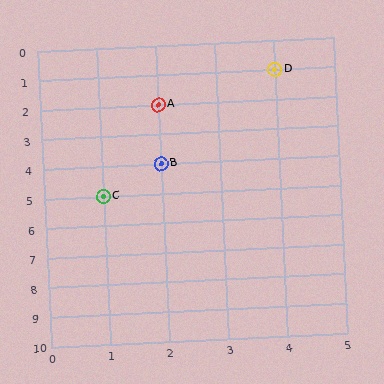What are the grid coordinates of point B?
Point B is at grid coordinates (2, 4).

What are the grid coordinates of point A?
Point A is at grid coordinates (2, 2).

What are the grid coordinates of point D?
Point D is at grid coordinates (4, 1).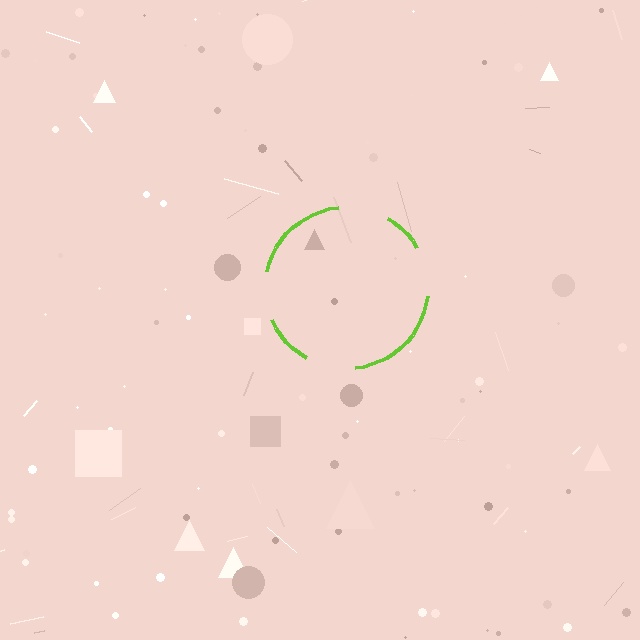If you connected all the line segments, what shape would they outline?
They would outline a circle.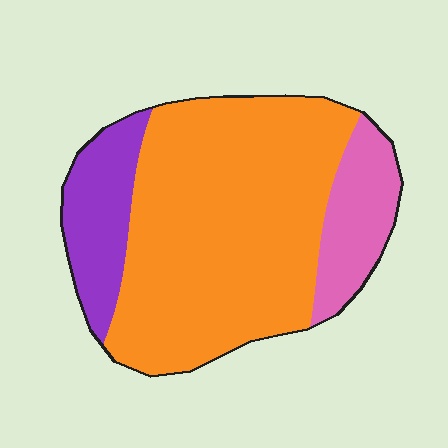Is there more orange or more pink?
Orange.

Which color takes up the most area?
Orange, at roughly 70%.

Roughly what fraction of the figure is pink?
Pink covers about 15% of the figure.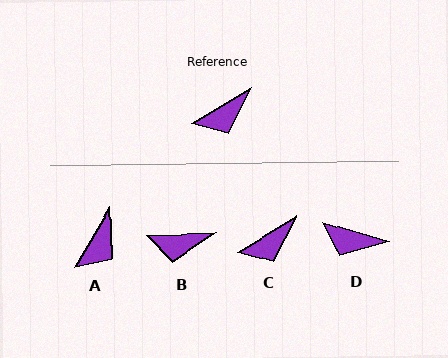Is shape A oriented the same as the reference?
No, it is off by about 28 degrees.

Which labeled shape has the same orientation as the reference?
C.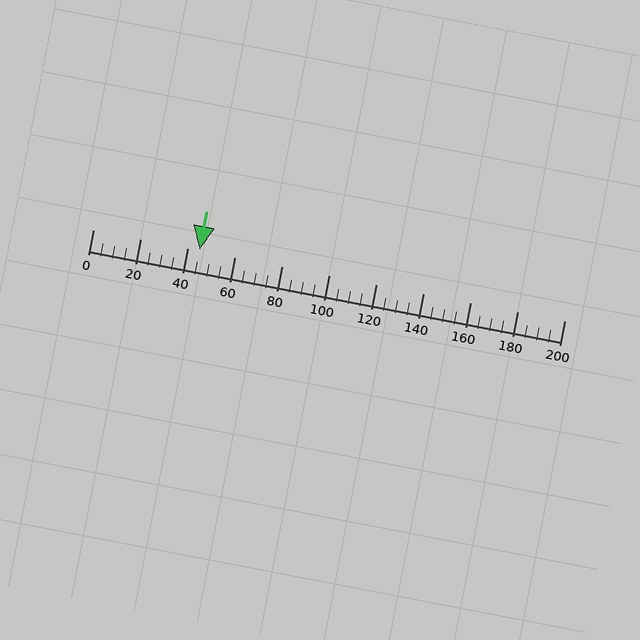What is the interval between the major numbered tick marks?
The major tick marks are spaced 20 units apart.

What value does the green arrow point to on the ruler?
The green arrow points to approximately 45.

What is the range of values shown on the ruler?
The ruler shows values from 0 to 200.